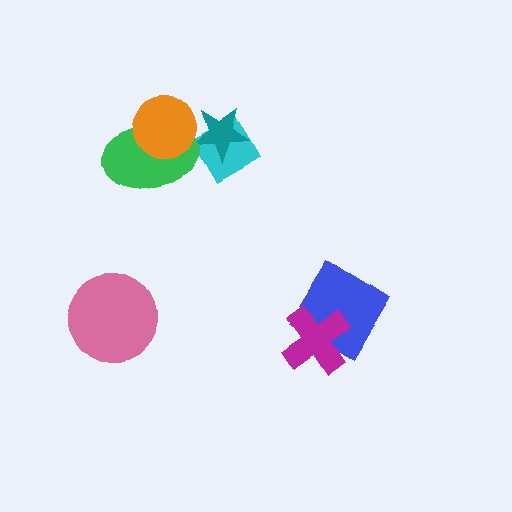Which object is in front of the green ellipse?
The orange circle is in front of the green ellipse.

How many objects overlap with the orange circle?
1 object overlaps with the orange circle.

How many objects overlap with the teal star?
1 object overlaps with the teal star.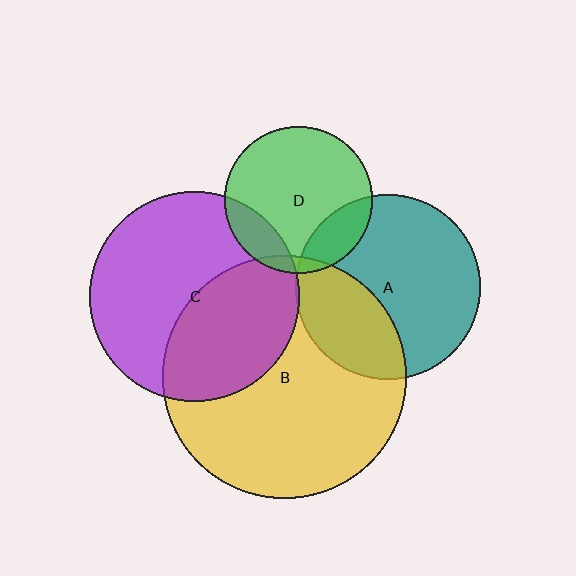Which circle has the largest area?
Circle B (yellow).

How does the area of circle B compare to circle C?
Approximately 1.4 times.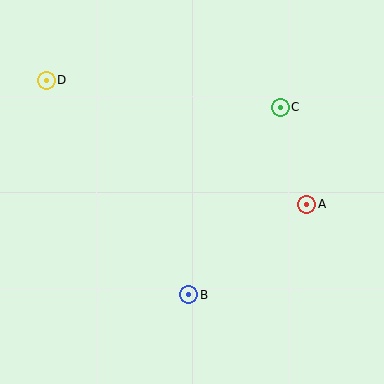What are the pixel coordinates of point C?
Point C is at (280, 107).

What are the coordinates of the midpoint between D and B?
The midpoint between D and B is at (117, 187).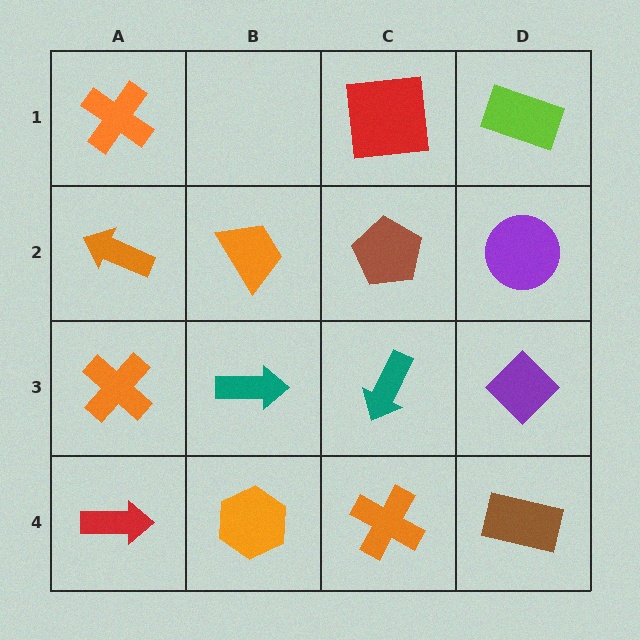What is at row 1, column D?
A lime rectangle.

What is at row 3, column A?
An orange cross.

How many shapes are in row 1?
3 shapes.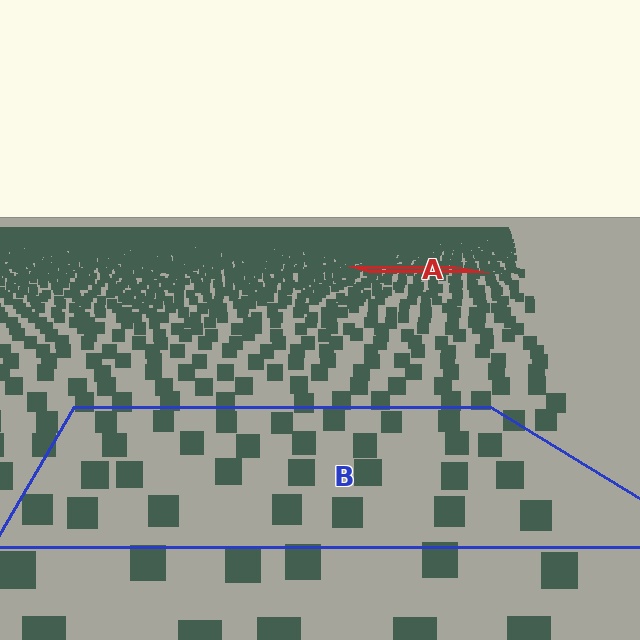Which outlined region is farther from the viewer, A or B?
Region A is farther from the viewer — the texture elements inside it appear smaller and more densely packed.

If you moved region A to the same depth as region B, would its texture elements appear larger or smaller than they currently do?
They would appear larger. At a closer depth, the same texture elements are projected at a bigger on-screen size.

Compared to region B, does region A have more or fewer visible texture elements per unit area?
Region A has more texture elements per unit area — they are packed more densely because it is farther away.